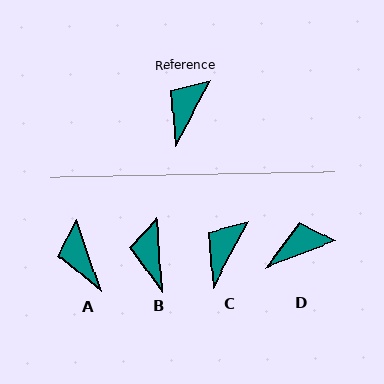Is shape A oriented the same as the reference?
No, it is off by about 47 degrees.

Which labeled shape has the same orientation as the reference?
C.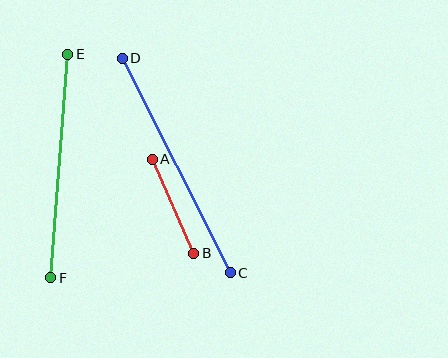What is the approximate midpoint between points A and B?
The midpoint is at approximately (173, 206) pixels.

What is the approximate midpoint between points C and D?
The midpoint is at approximately (176, 166) pixels.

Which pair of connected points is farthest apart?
Points C and D are farthest apart.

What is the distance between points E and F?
The distance is approximately 224 pixels.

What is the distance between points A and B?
The distance is approximately 102 pixels.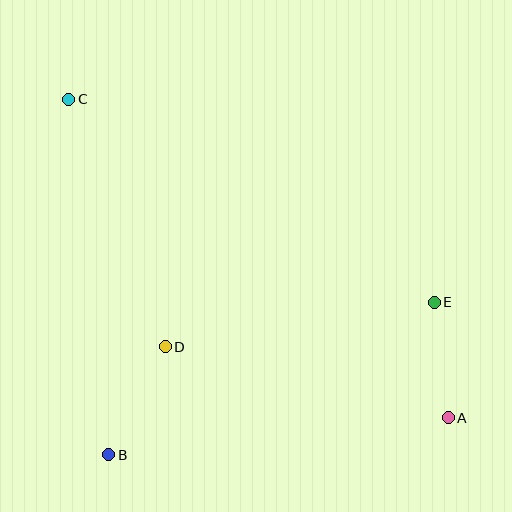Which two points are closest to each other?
Points A and E are closest to each other.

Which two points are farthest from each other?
Points A and C are farthest from each other.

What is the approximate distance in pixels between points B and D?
The distance between B and D is approximately 122 pixels.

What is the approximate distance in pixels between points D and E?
The distance between D and E is approximately 272 pixels.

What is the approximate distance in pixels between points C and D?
The distance between C and D is approximately 266 pixels.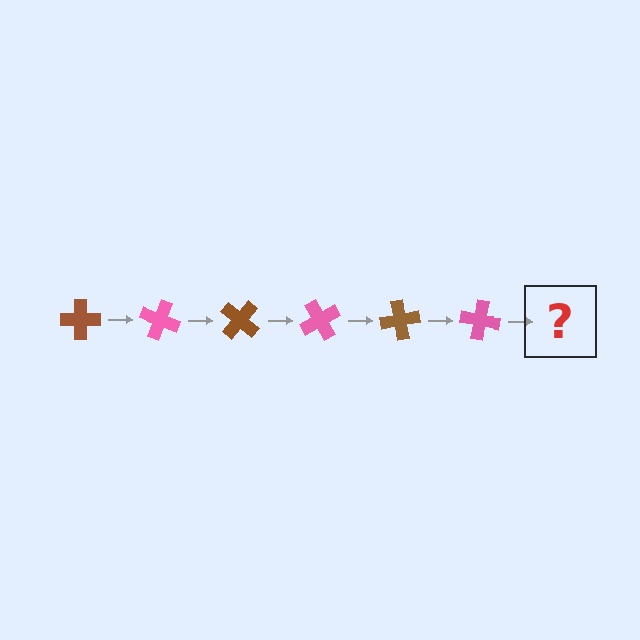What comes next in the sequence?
The next element should be a brown cross, rotated 120 degrees from the start.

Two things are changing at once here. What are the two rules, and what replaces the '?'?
The two rules are that it rotates 20 degrees each step and the color cycles through brown and pink. The '?' should be a brown cross, rotated 120 degrees from the start.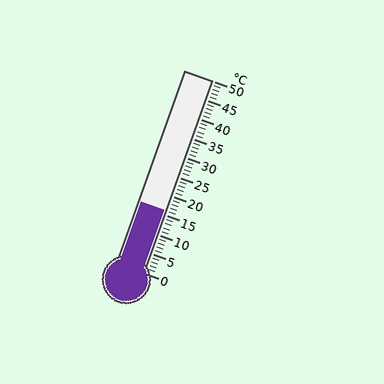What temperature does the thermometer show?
The thermometer shows approximately 16°C.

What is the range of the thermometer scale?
The thermometer scale ranges from 0°C to 50°C.